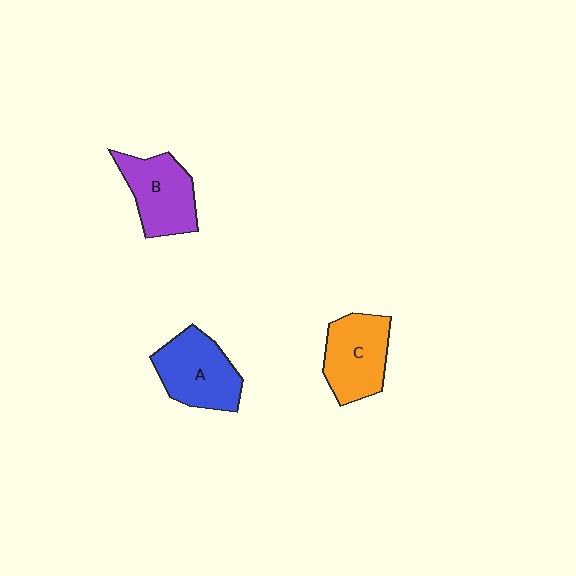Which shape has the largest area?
Shape A (blue).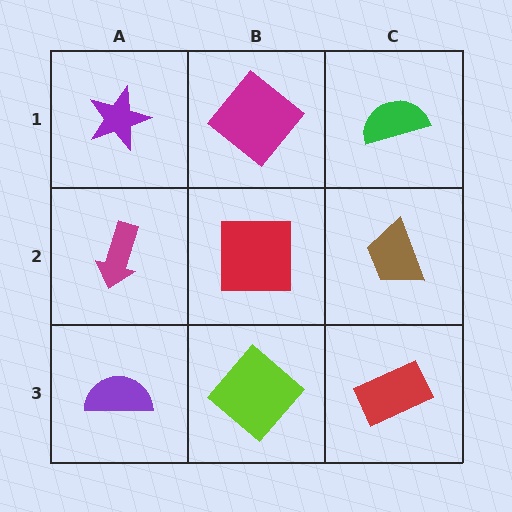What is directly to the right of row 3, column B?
A red rectangle.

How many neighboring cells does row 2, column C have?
3.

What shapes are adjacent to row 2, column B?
A magenta diamond (row 1, column B), a lime diamond (row 3, column B), a magenta arrow (row 2, column A), a brown trapezoid (row 2, column C).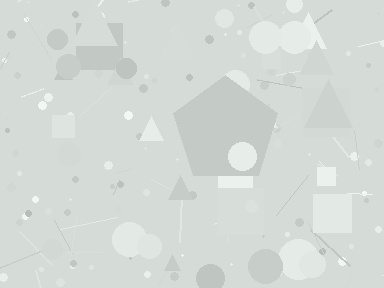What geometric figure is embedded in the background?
A pentagon is embedded in the background.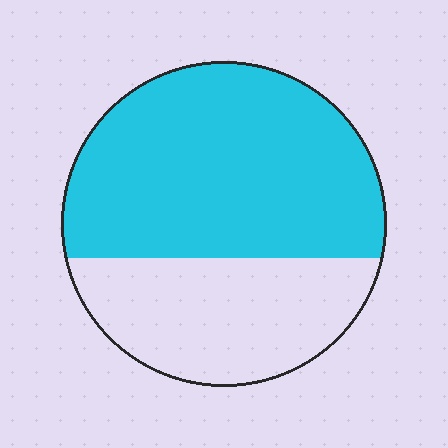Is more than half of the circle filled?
Yes.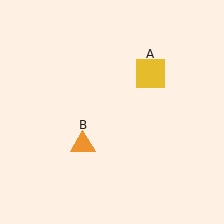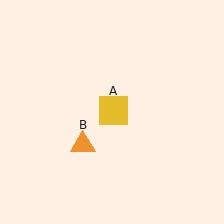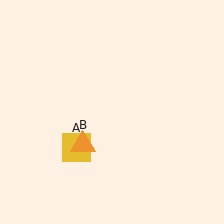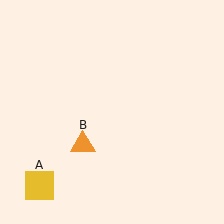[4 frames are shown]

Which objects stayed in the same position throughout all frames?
Orange triangle (object B) remained stationary.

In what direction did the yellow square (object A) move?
The yellow square (object A) moved down and to the left.